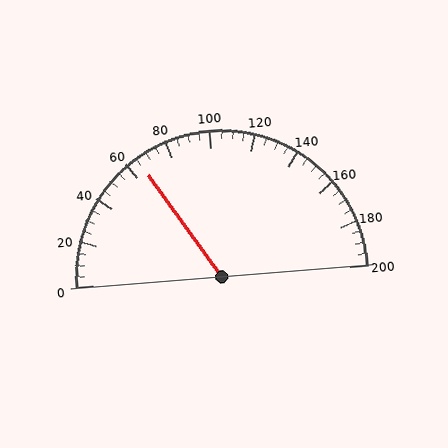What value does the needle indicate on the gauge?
The needle indicates approximately 65.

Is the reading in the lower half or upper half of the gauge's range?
The reading is in the lower half of the range (0 to 200).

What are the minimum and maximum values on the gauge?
The gauge ranges from 0 to 200.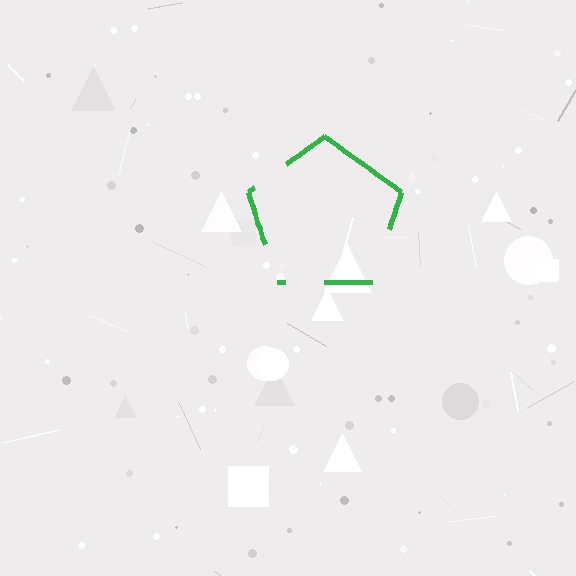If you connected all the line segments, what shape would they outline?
They would outline a pentagon.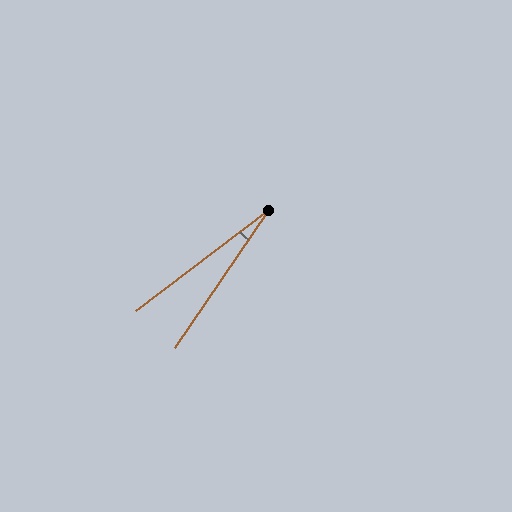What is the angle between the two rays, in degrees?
Approximately 19 degrees.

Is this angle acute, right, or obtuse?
It is acute.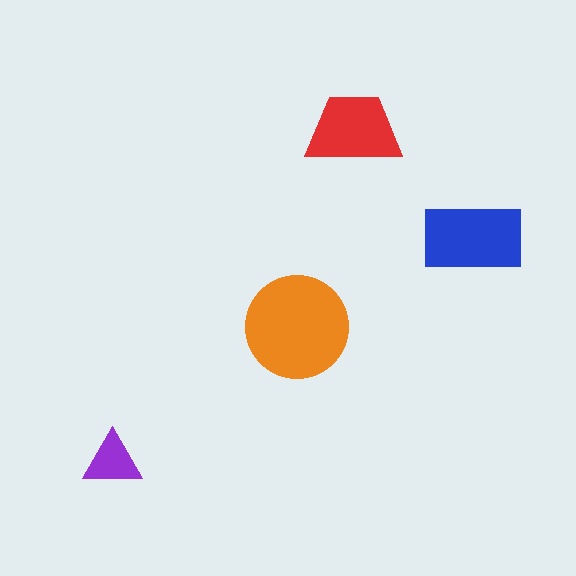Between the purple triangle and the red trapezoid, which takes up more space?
The red trapezoid.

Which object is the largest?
The orange circle.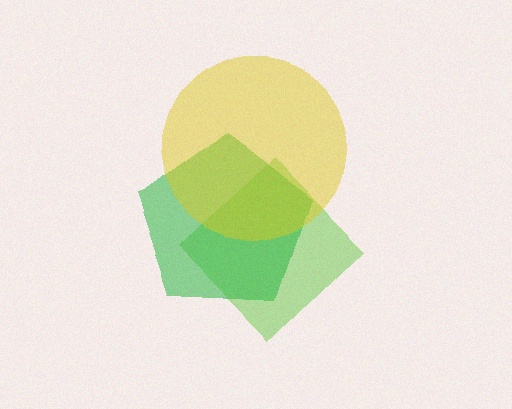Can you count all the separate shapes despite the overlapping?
Yes, there are 3 separate shapes.